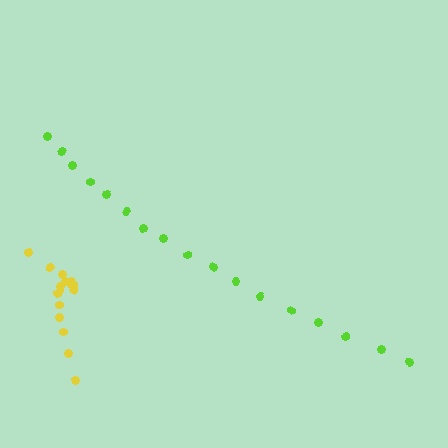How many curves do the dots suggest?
There are 2 distinct paths.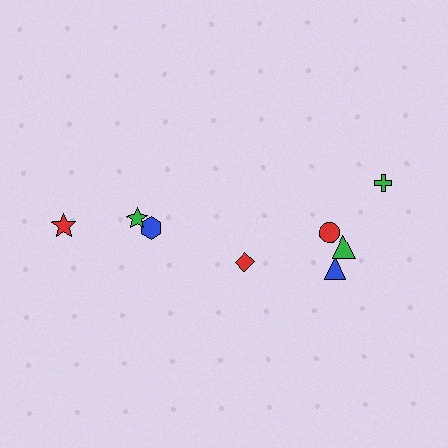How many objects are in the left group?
There are 3 objects.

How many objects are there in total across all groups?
There are 8 objects.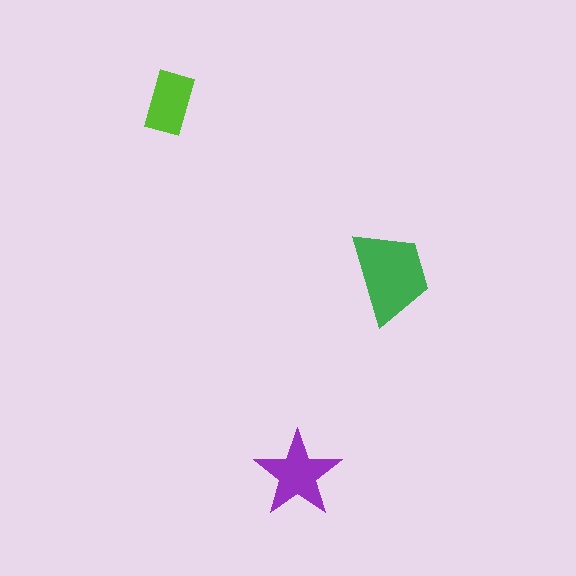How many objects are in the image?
There are 3 objects in the image.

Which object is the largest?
The green trapezoid.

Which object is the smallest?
The lime rectangle.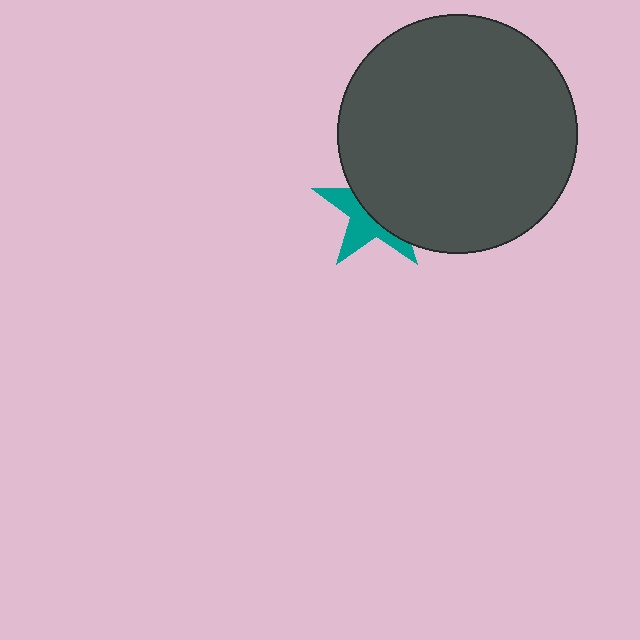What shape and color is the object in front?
The object in front is a dark gray circle.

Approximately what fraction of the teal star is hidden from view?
Roughly 57% of the teal star is hidden behind the dark gray circle.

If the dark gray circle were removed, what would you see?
You would see the complete teal star.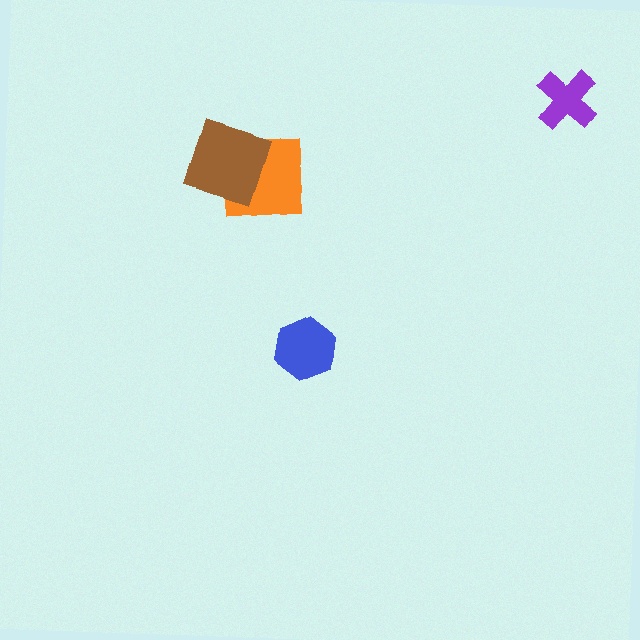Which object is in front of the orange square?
The brown square is in front of the orange square.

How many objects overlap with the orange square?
1 object overlaps with the orange square.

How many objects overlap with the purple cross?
0 objects overlap with the purple cross.